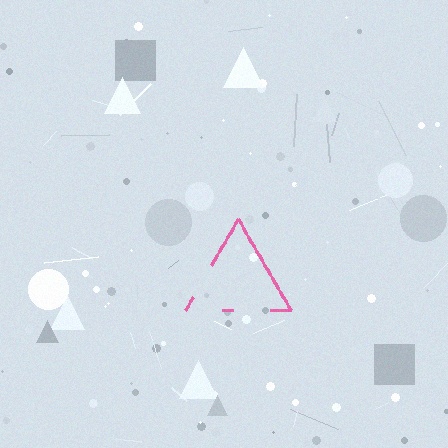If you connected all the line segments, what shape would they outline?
They would outline a triangle.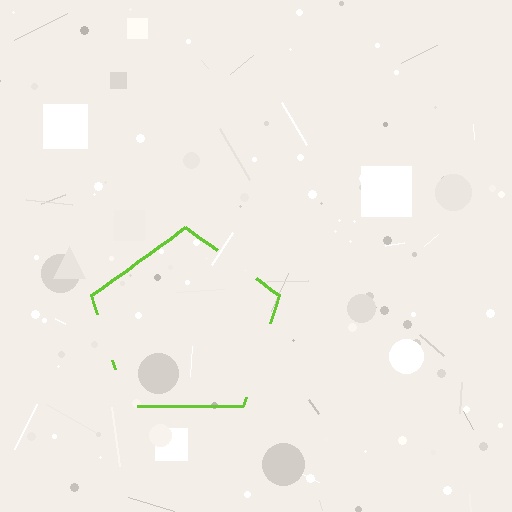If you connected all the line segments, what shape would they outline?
They would outline a pentagon.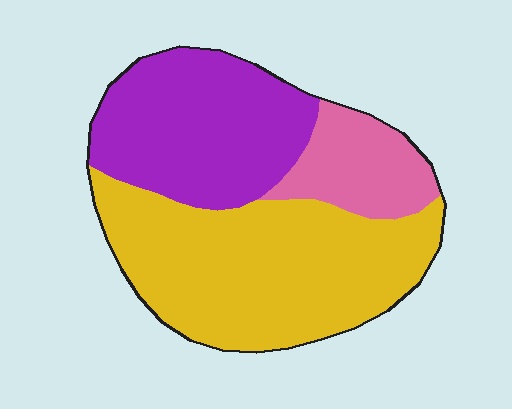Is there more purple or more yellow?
Yellow.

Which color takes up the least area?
Pink, at roughly 15%.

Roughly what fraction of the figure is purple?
Purple covers roughly 35% of the figure.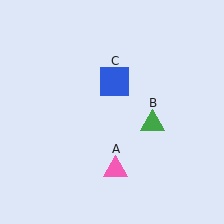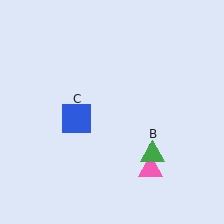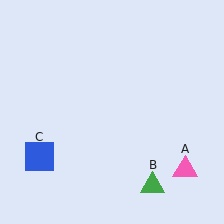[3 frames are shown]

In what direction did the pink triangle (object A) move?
The pink triangle (object A) moved right.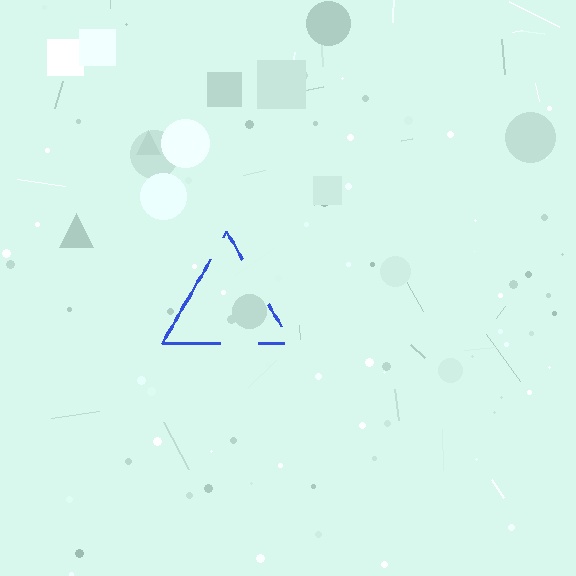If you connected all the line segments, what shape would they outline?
They would outline a triangle.